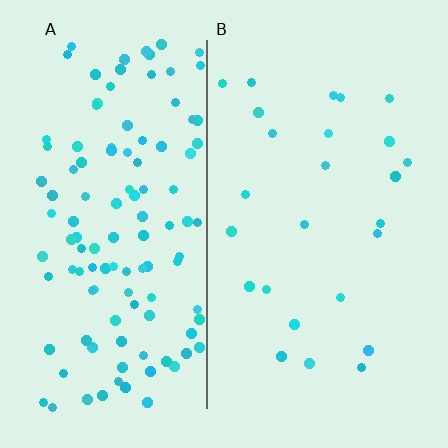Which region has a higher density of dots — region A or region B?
A (the left).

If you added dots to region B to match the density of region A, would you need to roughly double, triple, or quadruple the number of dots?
Approximately quadruple.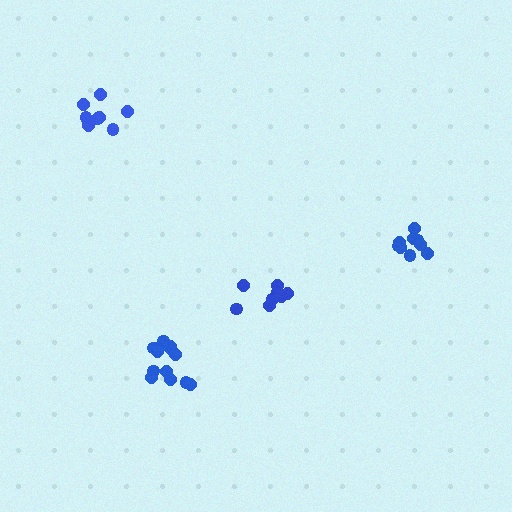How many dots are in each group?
Group 1: 8 dots, Group 2: 13 dots, Group 3: 10 dots, Group 4: 8 dots (39 total).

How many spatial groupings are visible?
There are 4 spatial groupings.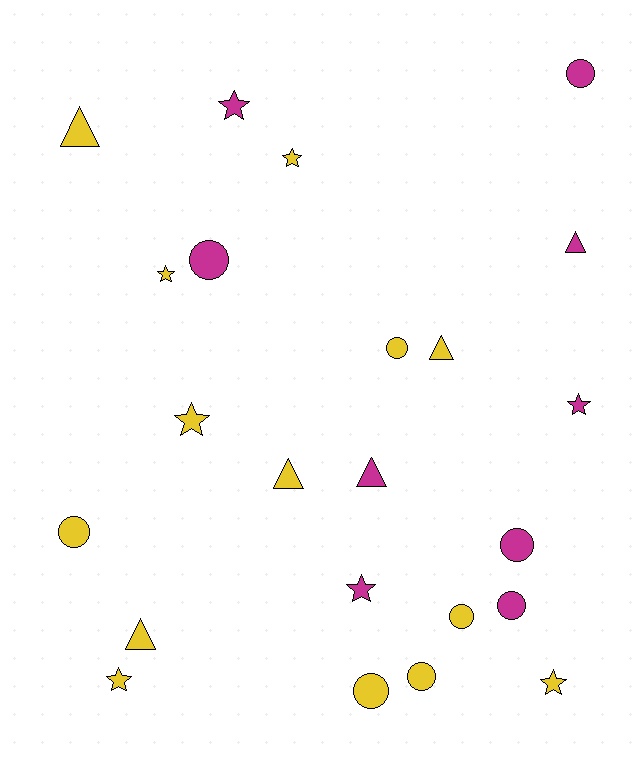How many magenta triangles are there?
There are 2 magenta triangles.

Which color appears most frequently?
Yellow, with 14 objects.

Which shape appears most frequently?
Circle, with 9 objects.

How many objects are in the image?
There are 23 objects.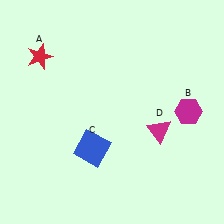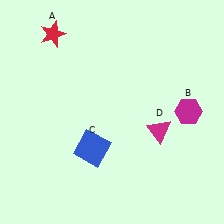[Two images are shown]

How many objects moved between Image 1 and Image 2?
1 object moved between the two images.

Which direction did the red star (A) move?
The red star (A) moved up.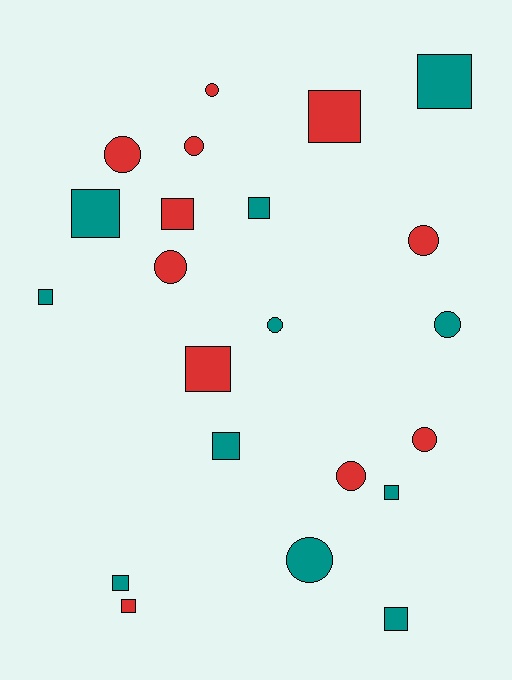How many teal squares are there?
There are 8 teal squares.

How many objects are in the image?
There are 22 objects.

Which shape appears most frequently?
Square, with 12 objects.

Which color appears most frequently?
Red, with 11 objects.